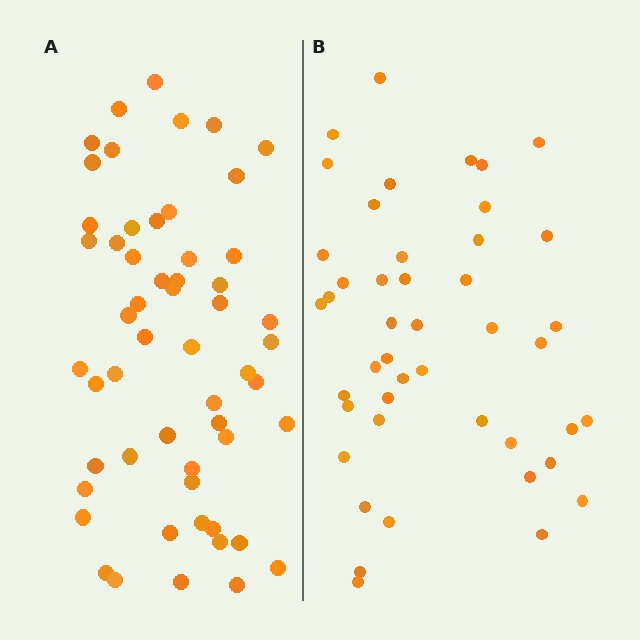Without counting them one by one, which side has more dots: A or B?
Region A (the left region) has more dots.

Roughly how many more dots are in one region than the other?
Region A has roughly 10 or so more dots than region B.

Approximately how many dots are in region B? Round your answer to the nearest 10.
About 40 dots. (The exact count is 45, which rounds to 40.)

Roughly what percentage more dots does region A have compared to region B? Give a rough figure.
About 20% more.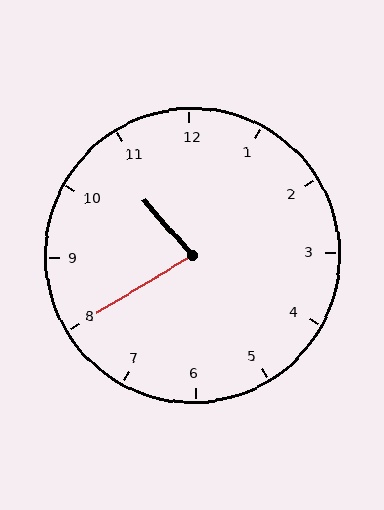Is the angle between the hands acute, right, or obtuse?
It is acute.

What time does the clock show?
10:40.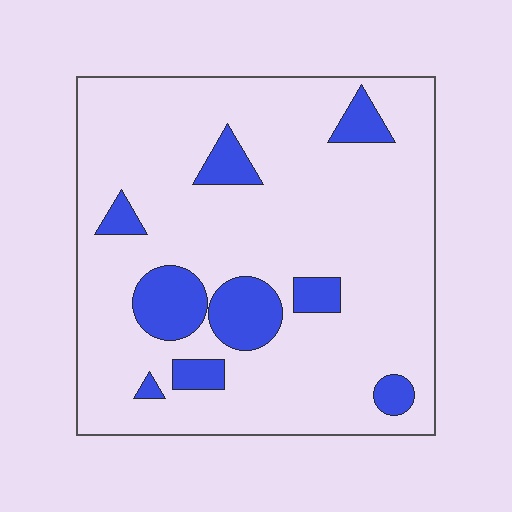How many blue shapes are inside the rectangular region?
9.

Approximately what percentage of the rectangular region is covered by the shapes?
Approximately 15%.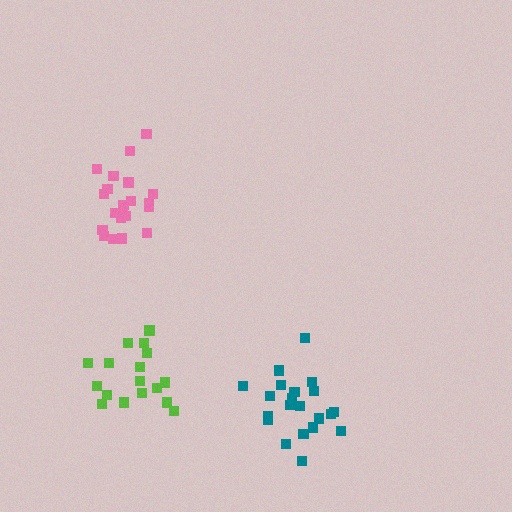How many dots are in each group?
Group 1: 21 dots, Group 2: 21 dots, Group 3: 17 dots (59 total).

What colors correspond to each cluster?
The clusters are colored: teal, pink, lime.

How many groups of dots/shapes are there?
There are 3 groups.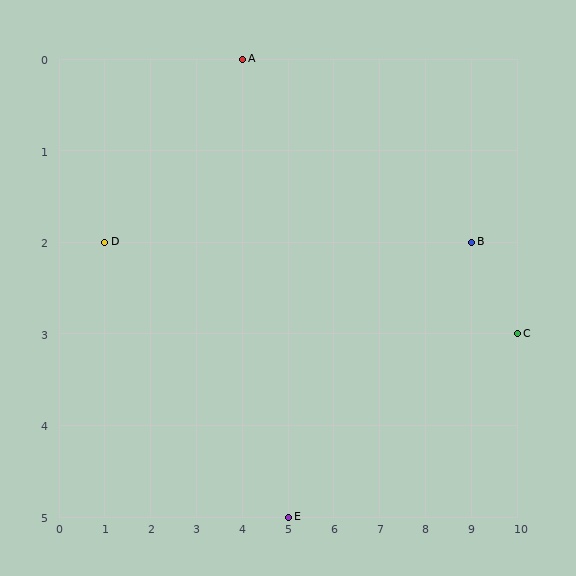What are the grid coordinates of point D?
Point D is at grid coordinates (1, 2).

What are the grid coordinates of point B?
Point B is at grid coordinates (9, 2).